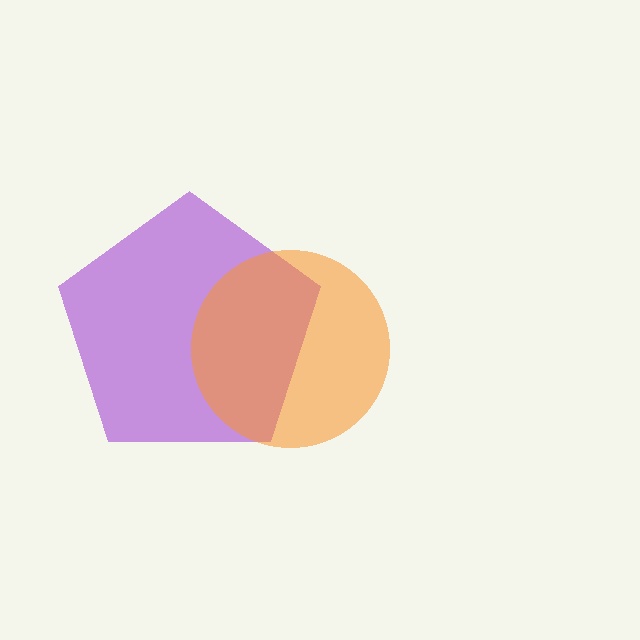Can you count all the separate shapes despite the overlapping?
Yes, there are 2 separate shapes.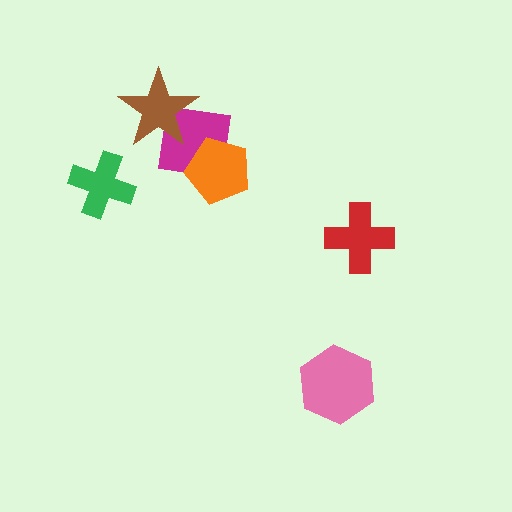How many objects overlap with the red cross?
0 objects overlap with the red cross.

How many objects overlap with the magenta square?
2 objects overlap with the magenta square.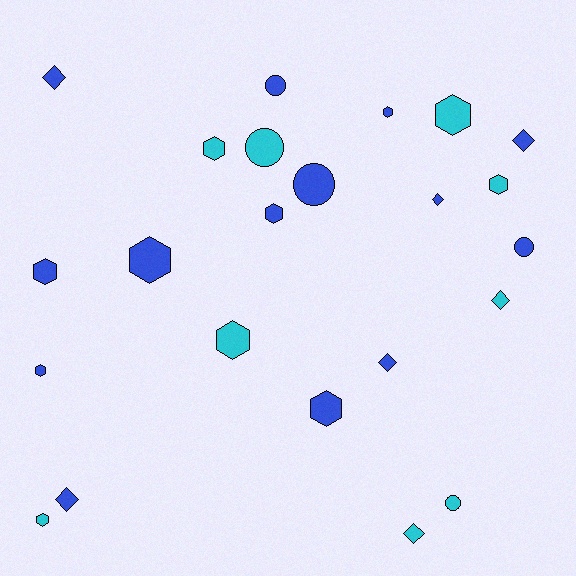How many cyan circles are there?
There are 2 cyan circles.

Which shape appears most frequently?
Hexagon, with 11 objects.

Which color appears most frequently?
Blue, with 14 objects.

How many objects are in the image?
There are 23 objects.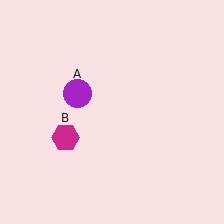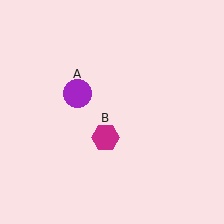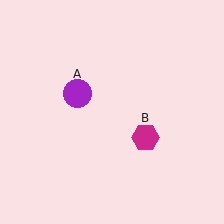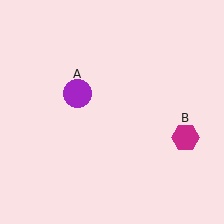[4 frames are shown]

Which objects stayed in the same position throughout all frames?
Purple circle (object A) remained stationary.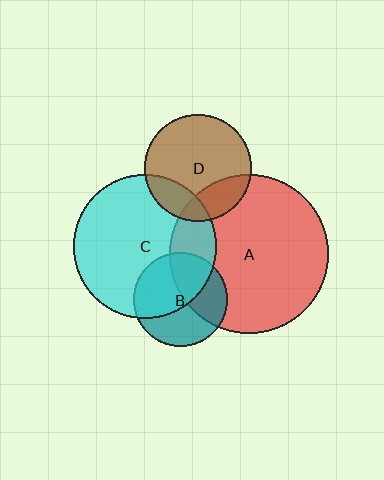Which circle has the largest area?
Circle A (red).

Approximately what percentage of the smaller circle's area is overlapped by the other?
Approximately 20%.